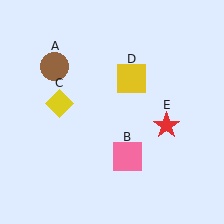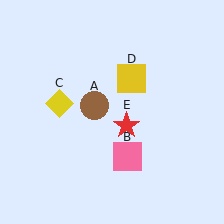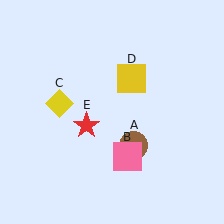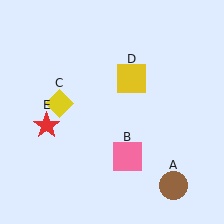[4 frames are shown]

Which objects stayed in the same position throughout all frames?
Pink square (object B) and yellow diamond (object C) and yellow square (object D) remained stationary.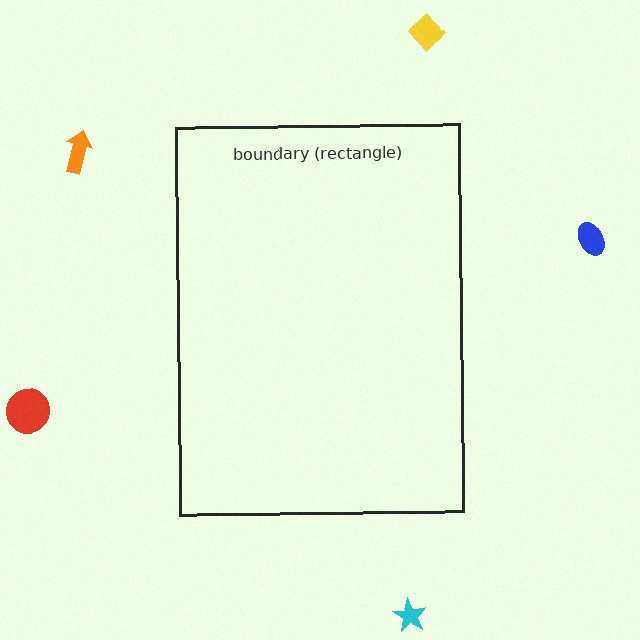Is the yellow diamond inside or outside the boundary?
Outside.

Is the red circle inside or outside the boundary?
Outside.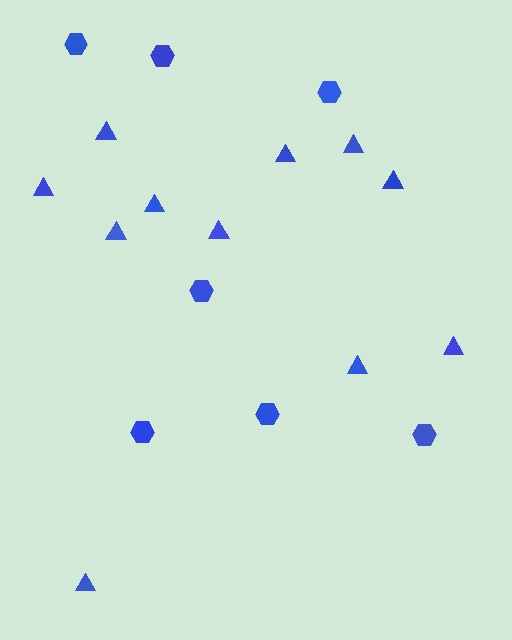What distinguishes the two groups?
There are 2 groups: one group of hexagons (7) and one group of triangles (11).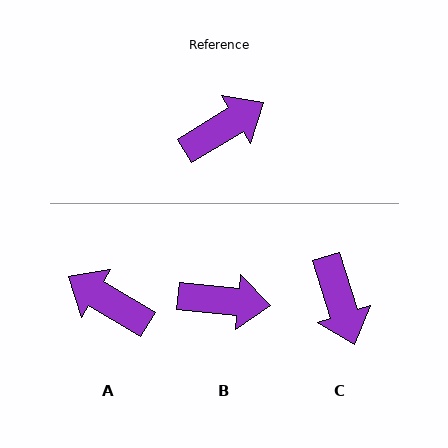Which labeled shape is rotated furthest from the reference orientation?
A, about 118 degrees away.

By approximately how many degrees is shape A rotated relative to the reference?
Approximately 118 degrees counter-clockwise.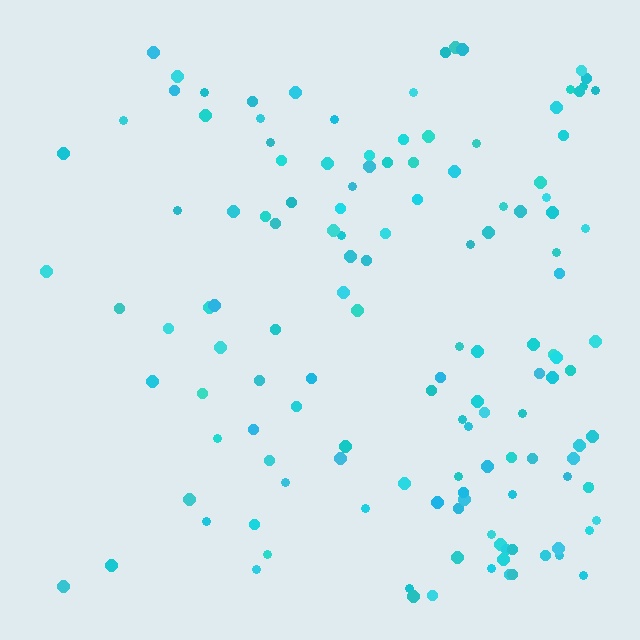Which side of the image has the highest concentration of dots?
The right.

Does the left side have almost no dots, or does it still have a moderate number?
Still a moderate number, just noticeably fewer than the right.